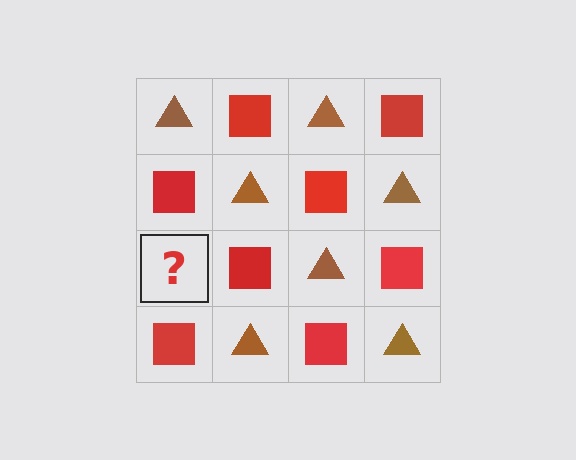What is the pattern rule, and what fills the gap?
The rule is that it alternates brown triangle and red square in a checkerboard pattern. The gap should be filled with a brown triangle.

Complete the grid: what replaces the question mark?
The question mark should be replaced with a brown triangle.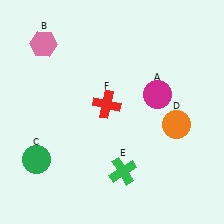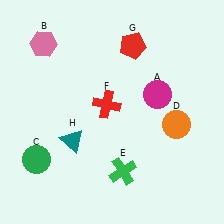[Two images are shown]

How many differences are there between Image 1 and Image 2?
There are 2 differences between the two images.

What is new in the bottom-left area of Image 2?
A teal triangle (H) was added in the bottom-left area of Image 2.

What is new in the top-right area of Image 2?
A red pentagon (G) was added in the top-right area of Image 2.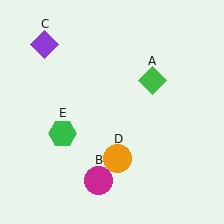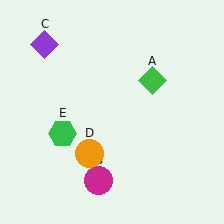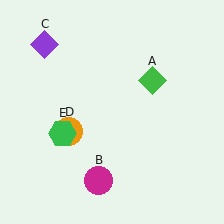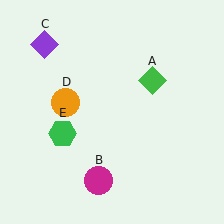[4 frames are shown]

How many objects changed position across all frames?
1 object changed position: orange circle (object D).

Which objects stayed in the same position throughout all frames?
Green diamond (object A) and magenta circle (object B) and purple diamond (object C) and green hexagon (object E) remained stationary.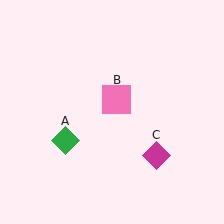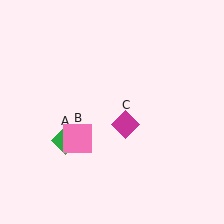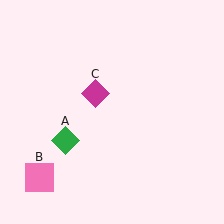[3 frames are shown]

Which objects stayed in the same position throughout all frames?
Green diamond (object A) remained stationary.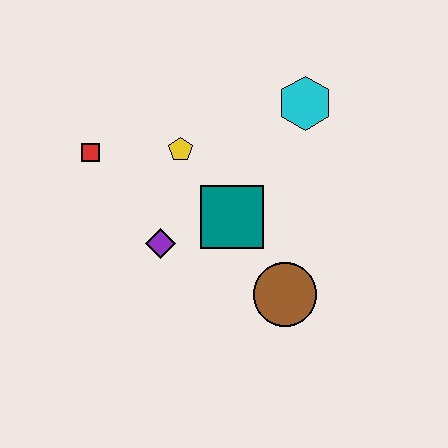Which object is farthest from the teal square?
The red square is farthest from the teal square.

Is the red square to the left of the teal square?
Yes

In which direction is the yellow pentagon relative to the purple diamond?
The yellow pentagon is above the purple diamond.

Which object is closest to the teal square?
The purple diamond is closest to the teal square.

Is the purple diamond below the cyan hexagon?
Yes